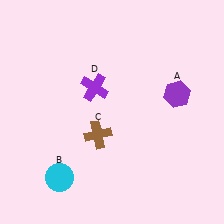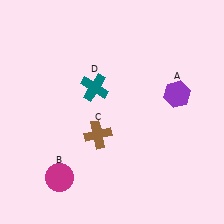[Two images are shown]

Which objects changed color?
B changed from cyan to magenta. D changed from purple to teal.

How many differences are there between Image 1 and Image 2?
There are 2 differences between the two images.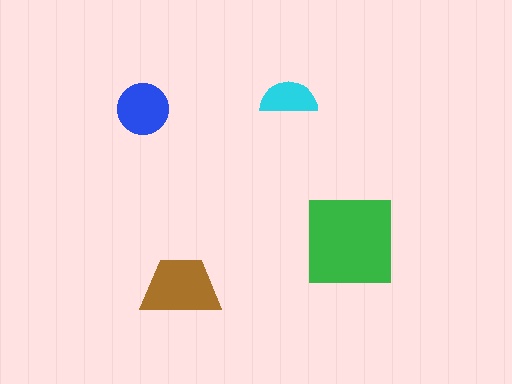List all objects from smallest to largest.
The cyan semicircle, the blue circle, the brown trapezoid, the green square.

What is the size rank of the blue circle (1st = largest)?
3rd.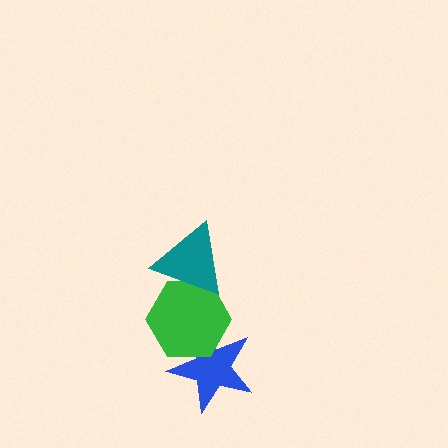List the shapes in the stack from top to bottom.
From top to bottom: the teal triangle, the green hexagon, the blue star.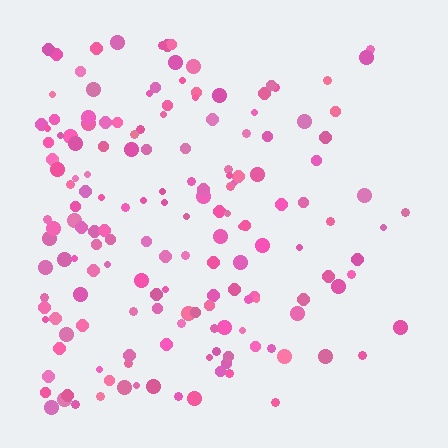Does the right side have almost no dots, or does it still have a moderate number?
Still a moderate number, just noticeably fewer than the left.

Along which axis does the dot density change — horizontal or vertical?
Horizontal.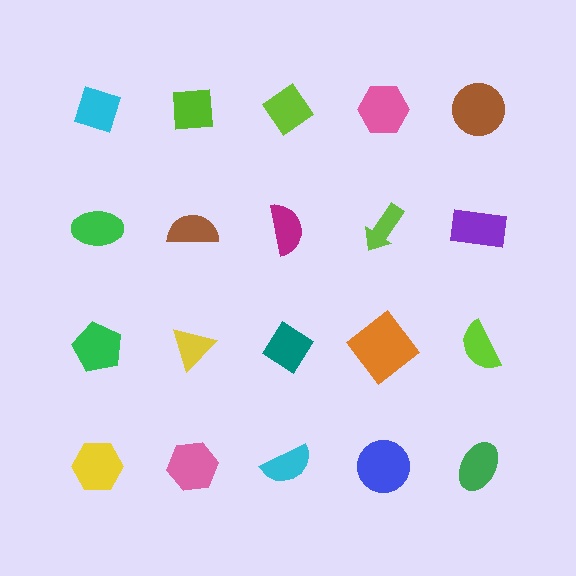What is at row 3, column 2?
A yellow triangle.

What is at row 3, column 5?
A lime semicircle.